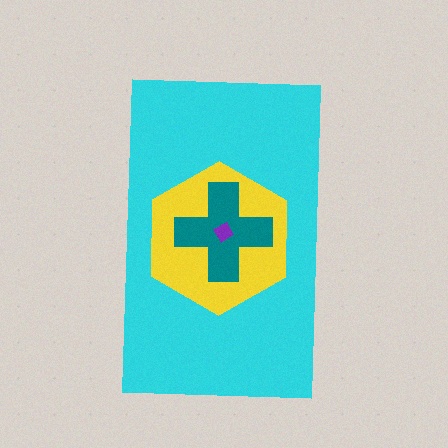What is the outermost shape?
The cyan rectangle.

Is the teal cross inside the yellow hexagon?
Yes.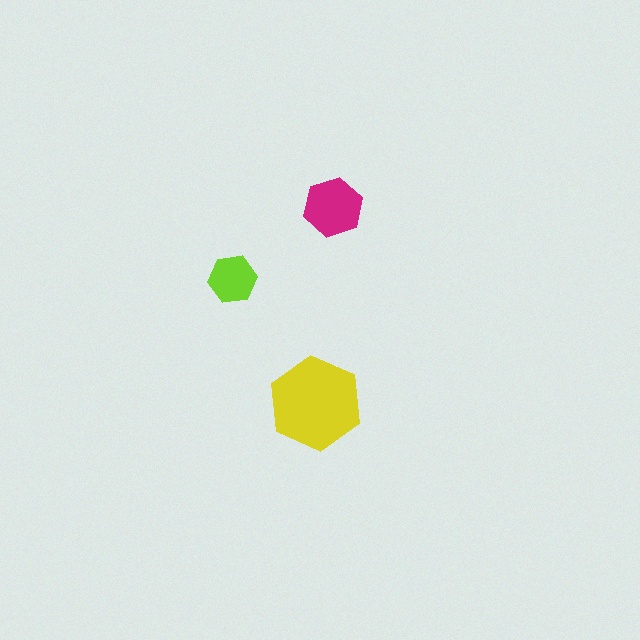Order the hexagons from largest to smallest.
the yellow one, the magenta one, the lime one.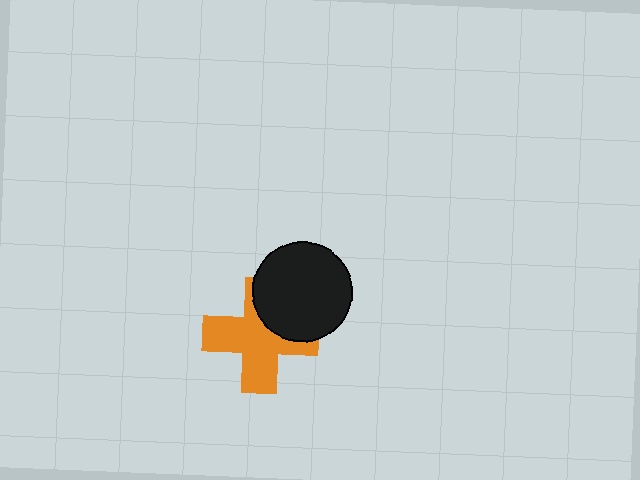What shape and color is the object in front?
The object in front is a black circle.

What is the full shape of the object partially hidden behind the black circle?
The partially hidden object is an orange cross.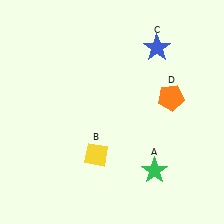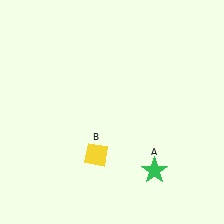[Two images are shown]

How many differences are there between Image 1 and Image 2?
There are 2 differences between the two images.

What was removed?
The orange pentagon (D), the blue star (C) were removed in Image 2.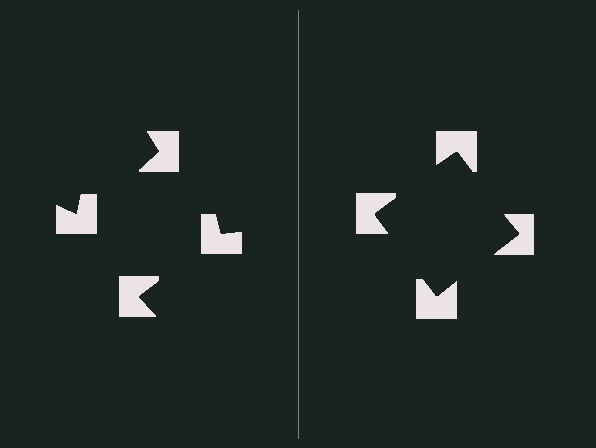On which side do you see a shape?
An illusory square appears on the right side. On the left side the wedge cuts are rotated, so no coherent shape forms.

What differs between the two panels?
The notched squares are positioned identically on both sides; only the wedge orientations differ. On the right they align to a square; on the left they are misaligned.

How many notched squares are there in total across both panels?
8 — 4 on each side.